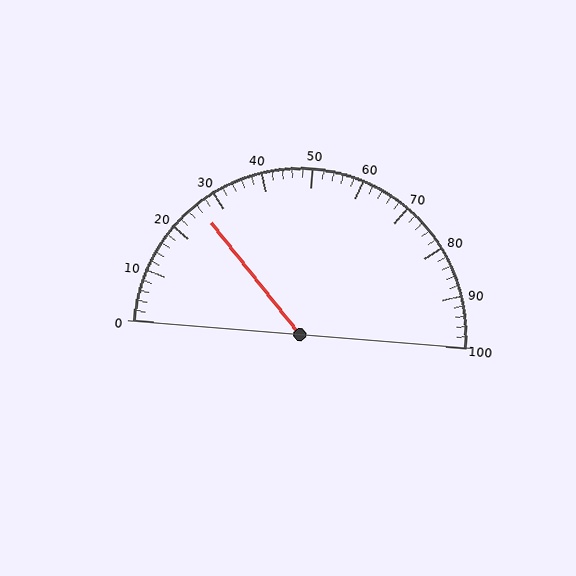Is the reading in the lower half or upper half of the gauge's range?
The reading is in the lower half of the range (0 to 100).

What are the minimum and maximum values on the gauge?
The gauge ranges from 0 to 100.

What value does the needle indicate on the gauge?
The needle indicates approximately 26.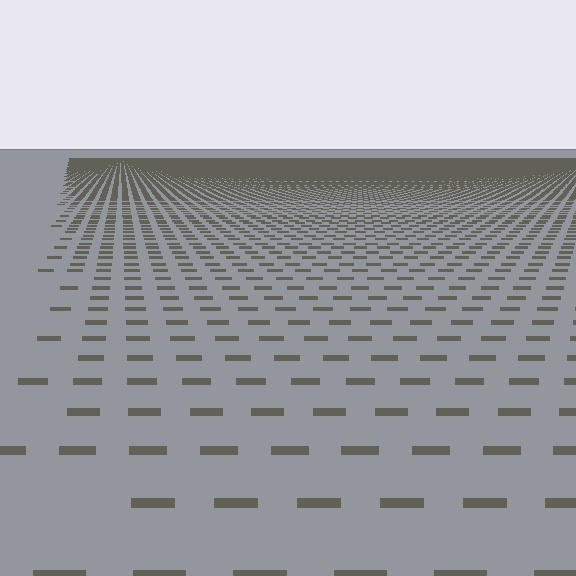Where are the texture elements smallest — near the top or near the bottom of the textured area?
Near the top.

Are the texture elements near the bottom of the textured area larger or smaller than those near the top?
Larger. Near the bottom, elements are closer to the viewer and appear at a bigger on-screen size.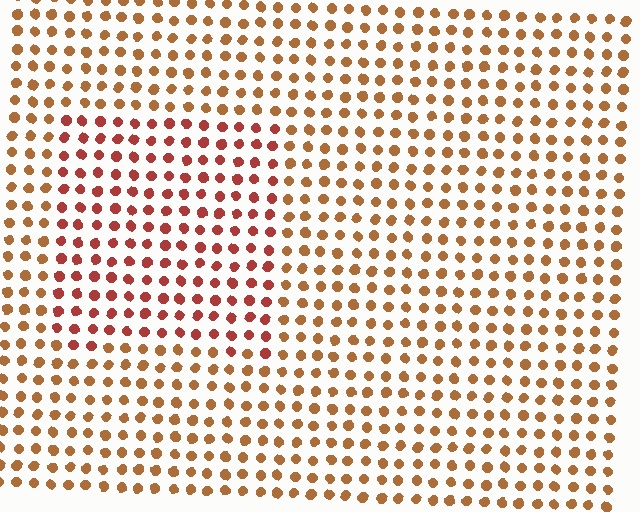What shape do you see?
I see a rectangle.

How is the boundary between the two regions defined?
The boundary is defined purely by a slight shift in hue (about 28 degrees). Spacing, size, and orientation are identical on both sides.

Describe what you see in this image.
The image is filled with small brown elements in a uniform arrangement. A rectangle-shaped region is visible where the elements are tinted to a slightly different hue, forming a subtle color boundary.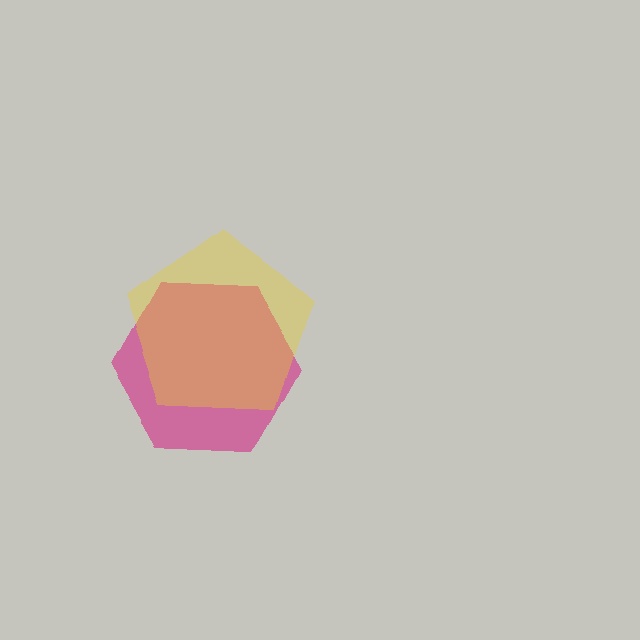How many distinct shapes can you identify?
There are 2 distinct shapes: a magenta hexagon, a yellow pentagon.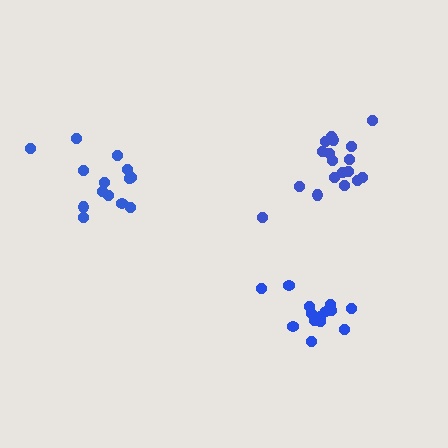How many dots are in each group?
Group 1: 18 dots, Group 2: 14 dots, Group 3: 14 dots (46 total).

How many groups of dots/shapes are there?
There are 3 groups.